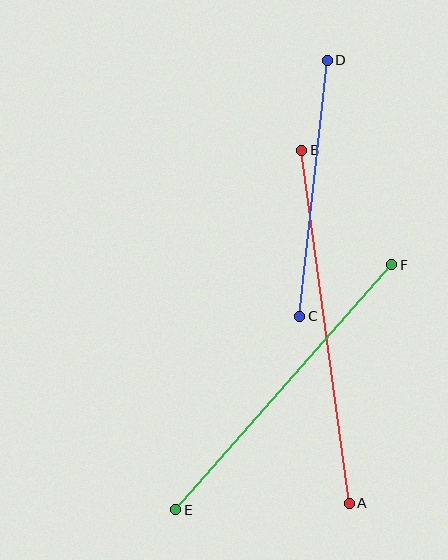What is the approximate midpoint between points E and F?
The midpoint is at approximately (284, 387) pixels.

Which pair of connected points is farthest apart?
Points A and B are farthest apart.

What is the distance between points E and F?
The distance is approximately 327 pixels.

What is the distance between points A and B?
The distance is approximately 356 pixels.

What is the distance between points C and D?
The distance is approximately 257 pixels.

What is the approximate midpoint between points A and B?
The midpoint is at approximately (326, 327) pixels.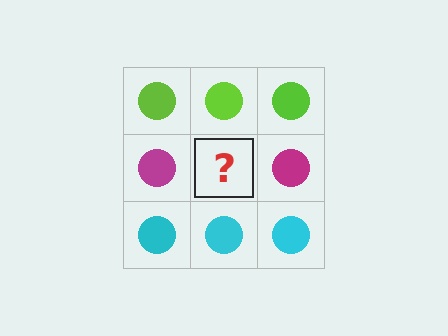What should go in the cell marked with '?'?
The missing cell should contain a magenta circle.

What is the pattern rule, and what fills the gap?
The rule is that each row has a consistent color. The gap should be filled with a magenta circle.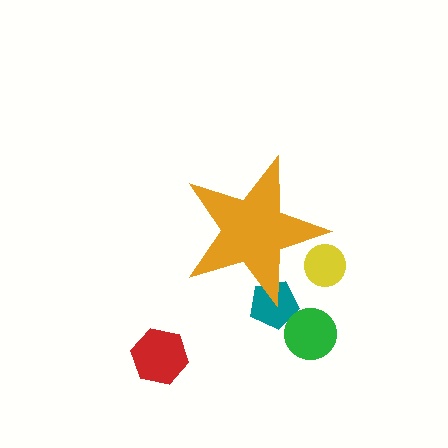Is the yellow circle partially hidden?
Yes, the yellow circle is partially hidden behind the orange star.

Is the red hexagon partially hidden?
No, the red hexagon is fully visible.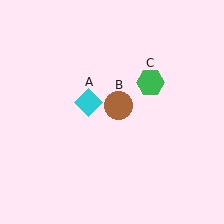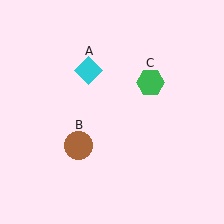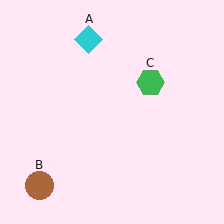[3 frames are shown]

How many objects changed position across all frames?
2 objects changed position: cyan diamond (object A), brown circle (object B).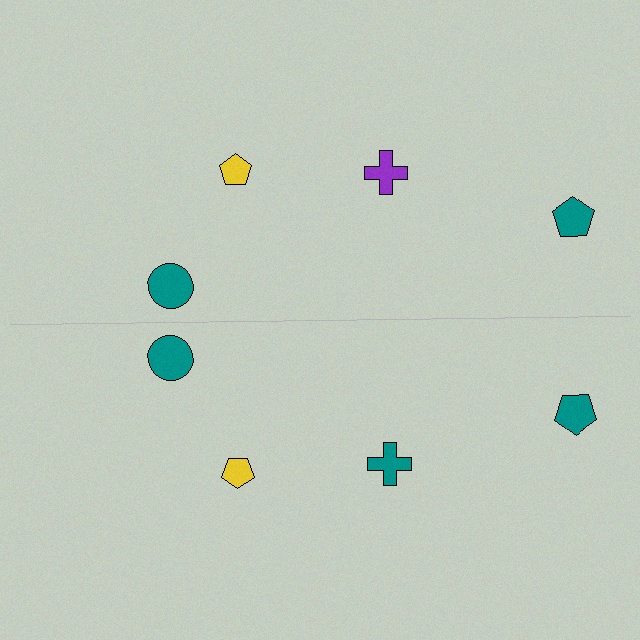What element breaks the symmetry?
The teal cross on the bottom side breaks the symmetry — its mirror counterpart is purple.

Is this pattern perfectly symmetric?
No, the pattern is not perfectly symmetric. The teal cross on the bottom side breaks the symmetry — its mirror counterpart is purple.